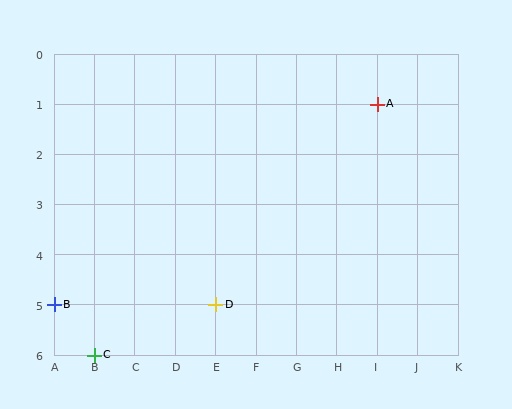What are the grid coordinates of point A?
Point A is at grid coordinates (I, 1).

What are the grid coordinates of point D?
Point D is at grid coordinates (E, 5).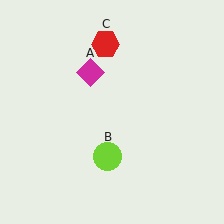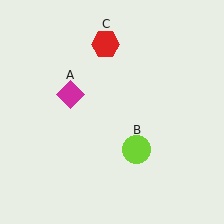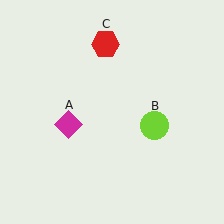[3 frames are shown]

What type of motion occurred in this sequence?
The magenta diamond (object A), lime circle (object B) rotated counterclockwise around the center of the scene.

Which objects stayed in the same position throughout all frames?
Red hexagon (object C) remained stationary.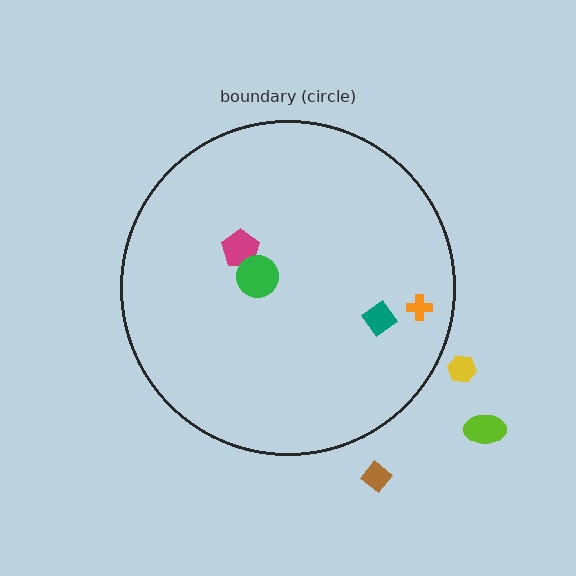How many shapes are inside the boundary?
4 inside, 3 outside.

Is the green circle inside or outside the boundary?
Inside.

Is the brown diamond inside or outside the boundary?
Outside.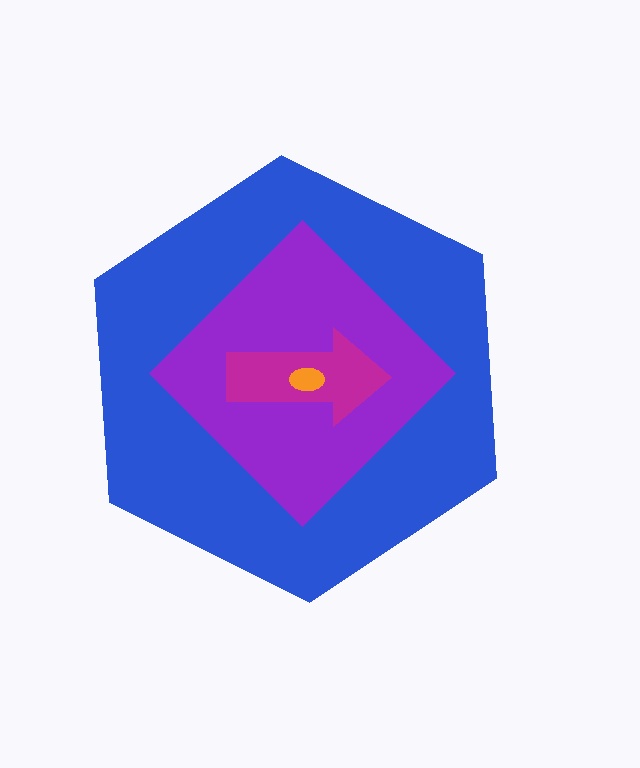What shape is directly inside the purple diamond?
The magenta arrow.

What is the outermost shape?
The blue hexagon.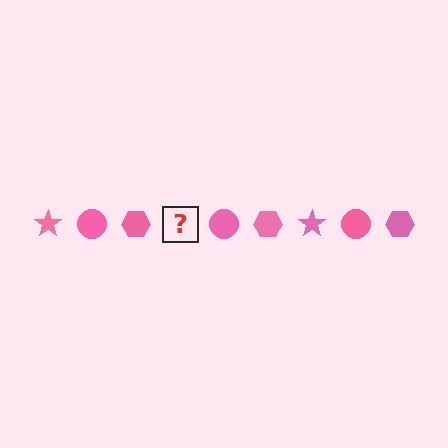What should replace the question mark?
The question mark should be replaced with a pink star.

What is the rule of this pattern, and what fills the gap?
The rule is that the pattern cycles through star, circle, hexagon shapes in pink. The gap should be filled with a pink star.